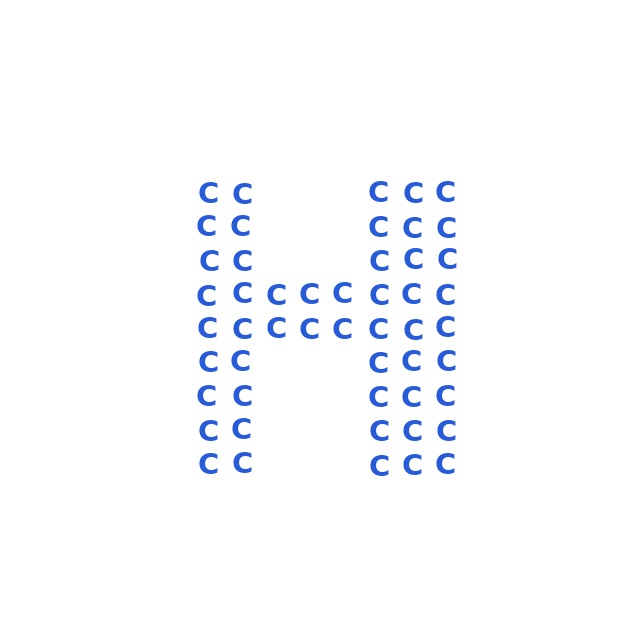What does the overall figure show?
The overall figure shows the letter H.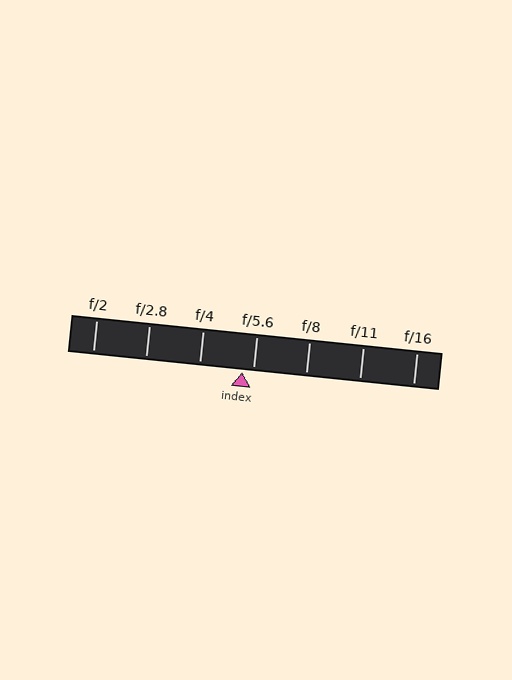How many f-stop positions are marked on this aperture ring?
There are 7 f-stop positions marked.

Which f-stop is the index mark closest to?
The index mark is closest to f/5.6.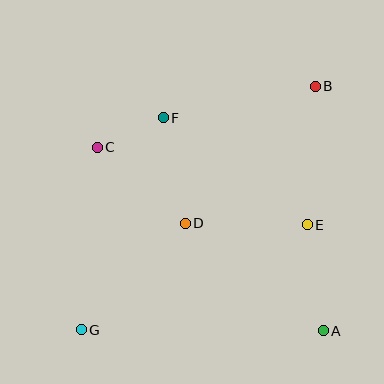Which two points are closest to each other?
Points C and F are closest to each other.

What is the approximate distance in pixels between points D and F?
The distance between D and F is approximately 108 pixels.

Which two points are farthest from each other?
Points B and G are farthest from each other.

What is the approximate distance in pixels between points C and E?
The distance between C and E is approximately 224 pixels.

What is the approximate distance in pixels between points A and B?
The distance between A and B is approximately 245 pixels.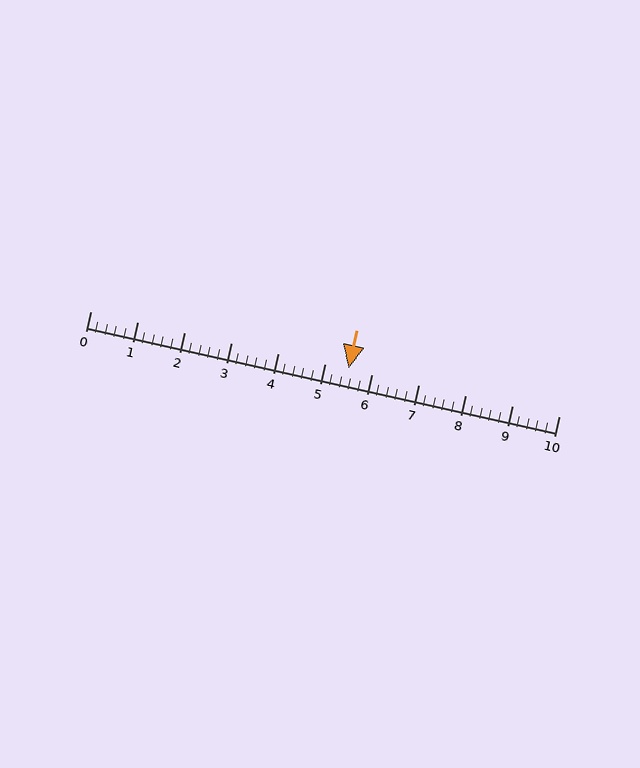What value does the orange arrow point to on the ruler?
The orange arrow points to approximately 5.5.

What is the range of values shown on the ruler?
The ruler shows values from 0 to 10.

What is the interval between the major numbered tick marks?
The major tick marks are spaced 1 units apart.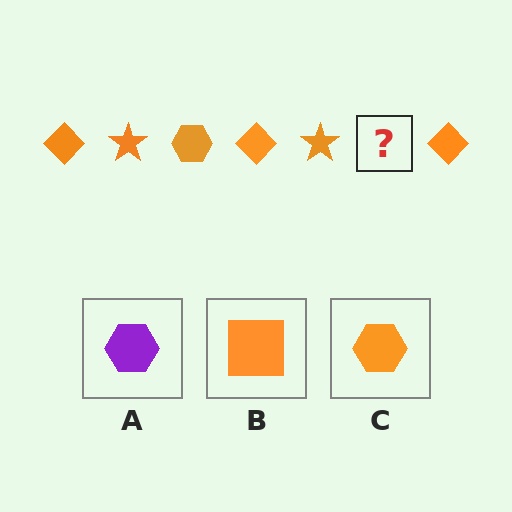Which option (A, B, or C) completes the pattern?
C.